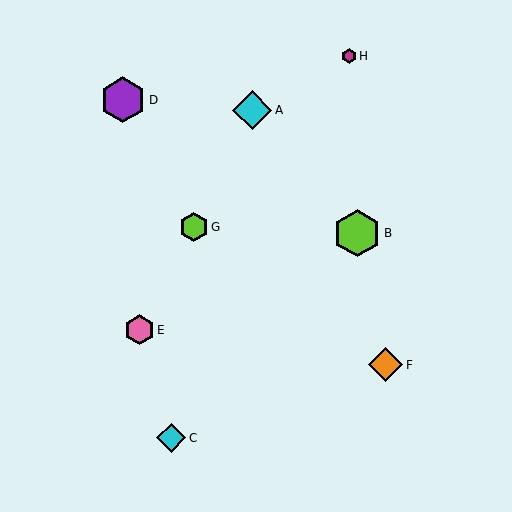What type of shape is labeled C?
Shape C is a cyan diamond.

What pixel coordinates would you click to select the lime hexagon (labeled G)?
Click at (194, 227) to select the lime hexagon G.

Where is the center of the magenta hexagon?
The center of the magenta hexagon is at (349, 56).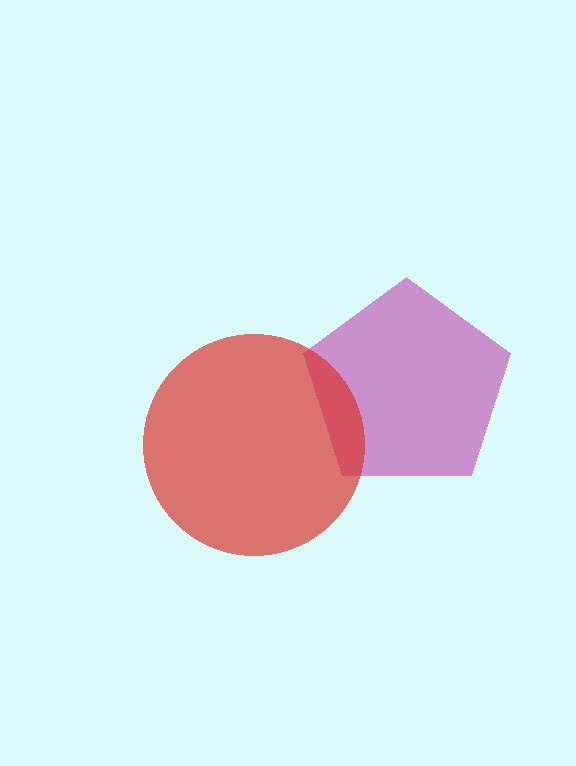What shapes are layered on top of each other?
The layered shapes are: a magenta pentagon, a red circle.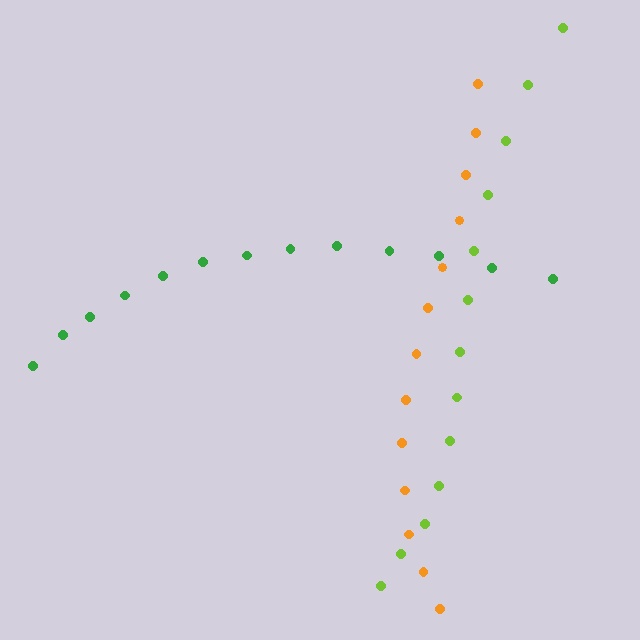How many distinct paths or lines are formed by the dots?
There are 3 distinct paths.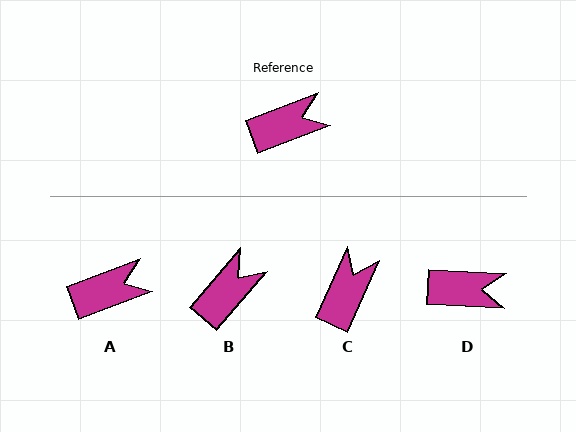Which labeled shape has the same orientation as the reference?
A.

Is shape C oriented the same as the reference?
No, it is off by about 45 degrees.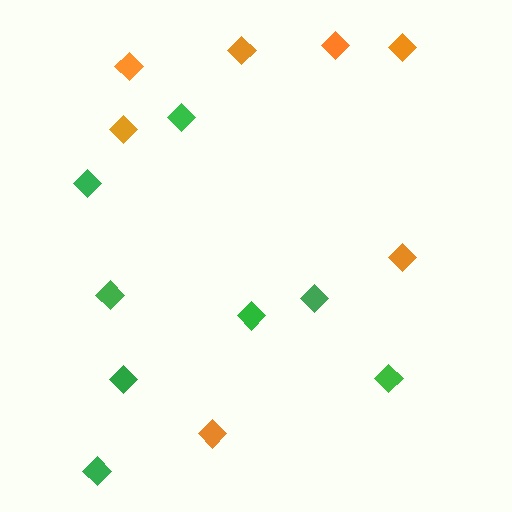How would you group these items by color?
There are 2 groups: one group of green diamonds (8) and one group of orange diamonds (7).